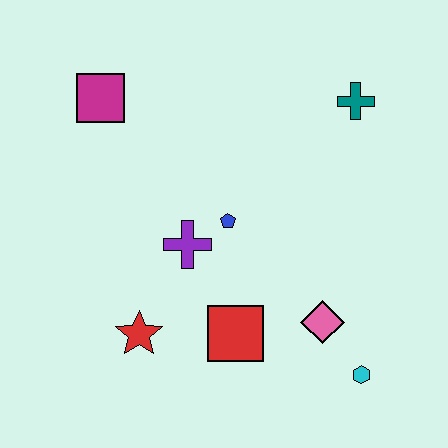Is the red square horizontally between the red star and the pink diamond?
Yes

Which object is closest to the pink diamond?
The cyan hexagon is closest to the pink diamond.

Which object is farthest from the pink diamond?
The magenta square is farthest from the pink diamond.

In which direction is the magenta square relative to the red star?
The magenta square is above the red star.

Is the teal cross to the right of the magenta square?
Yes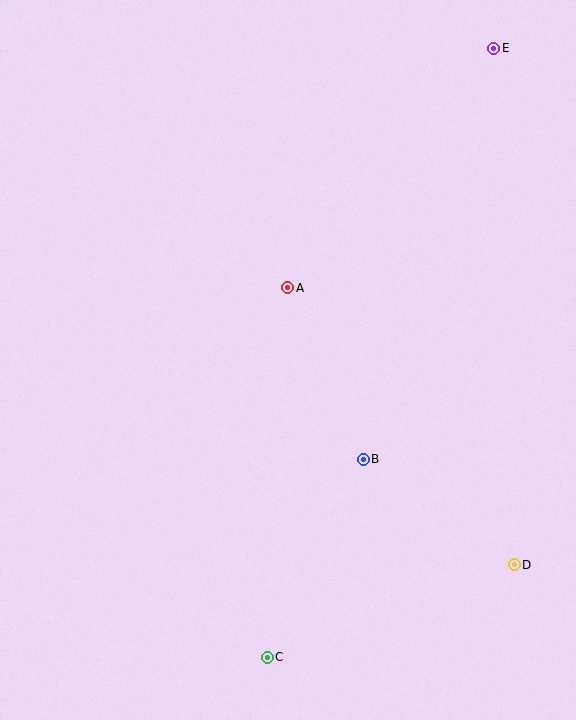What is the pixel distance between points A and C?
The distance between A and C is 370 pixels.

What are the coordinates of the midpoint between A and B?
The midpoint between A and B is at (326, 374).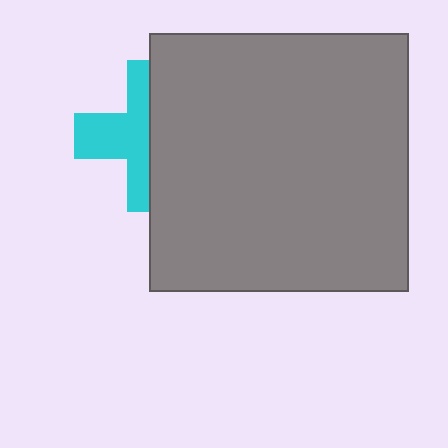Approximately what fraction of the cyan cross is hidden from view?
Roughly 51% of the cyan cross is hidden behind the gray square.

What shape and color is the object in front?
The object in front is a gray square.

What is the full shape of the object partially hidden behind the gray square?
The partially hidden object is a cyan cross.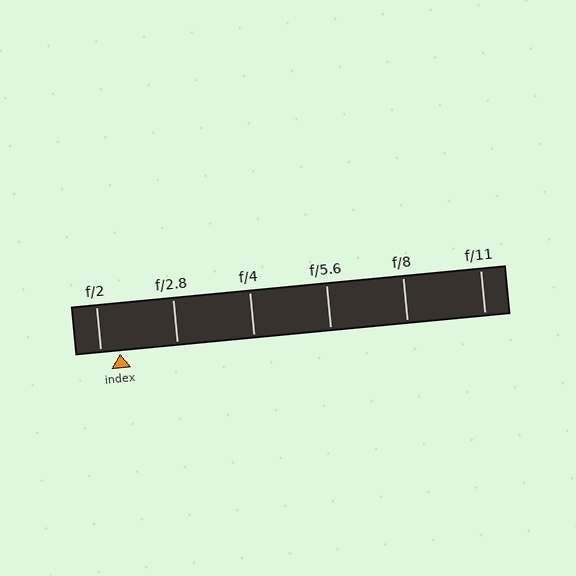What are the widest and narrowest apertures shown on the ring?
The widest aperture shown is f/2 and the narrowest is f/11.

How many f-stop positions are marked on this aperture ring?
There are 6 f-stop positions marked.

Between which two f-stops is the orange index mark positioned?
The index mark is between f/2 and f/2.8.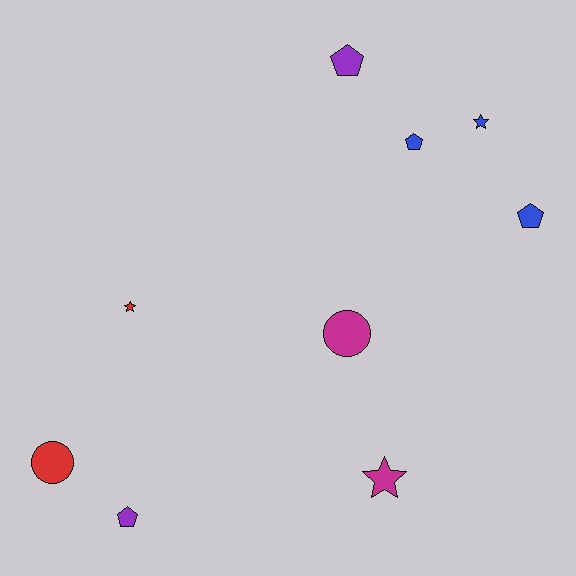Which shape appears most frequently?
Pentagon, with 4 objects.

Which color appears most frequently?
Blue, with 3 objects.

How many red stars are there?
There is 1 red star.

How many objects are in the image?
There are 9 objects.